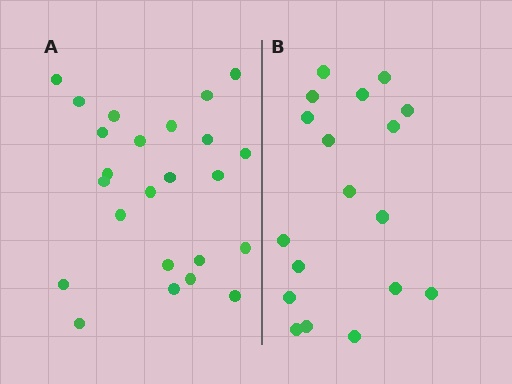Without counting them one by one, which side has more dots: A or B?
Region A (the left region) has more dots.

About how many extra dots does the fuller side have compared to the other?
Region A has about 6 more dots than region B.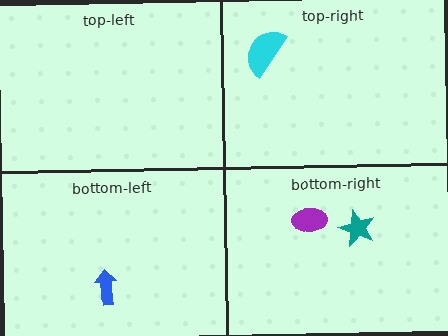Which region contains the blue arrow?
The bottom-left region.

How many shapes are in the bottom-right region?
2.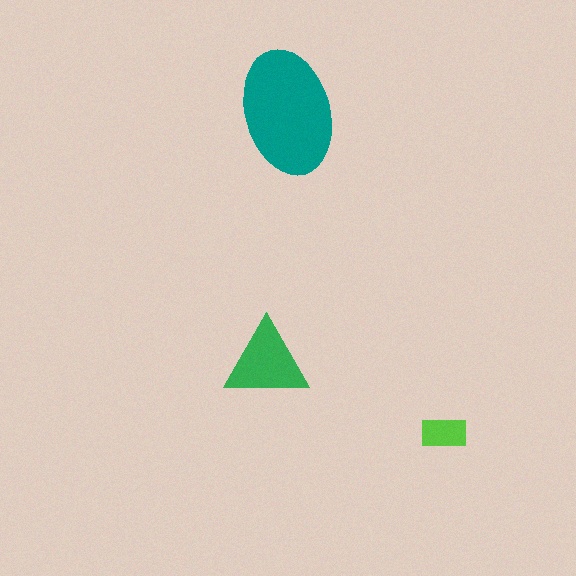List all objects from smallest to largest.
The lime rectangle, the green triangle, the teal ellipse.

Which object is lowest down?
The lime rectangle is bottommost.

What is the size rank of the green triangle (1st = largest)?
2nd.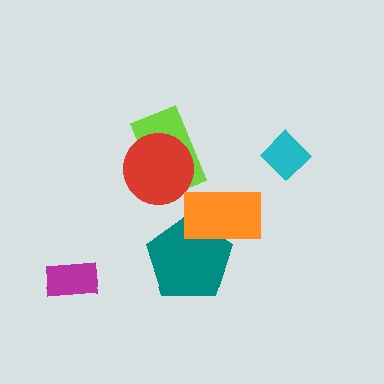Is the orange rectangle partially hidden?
No, no other shape covers it.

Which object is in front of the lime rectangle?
The red circle is in front of the lime rectangle.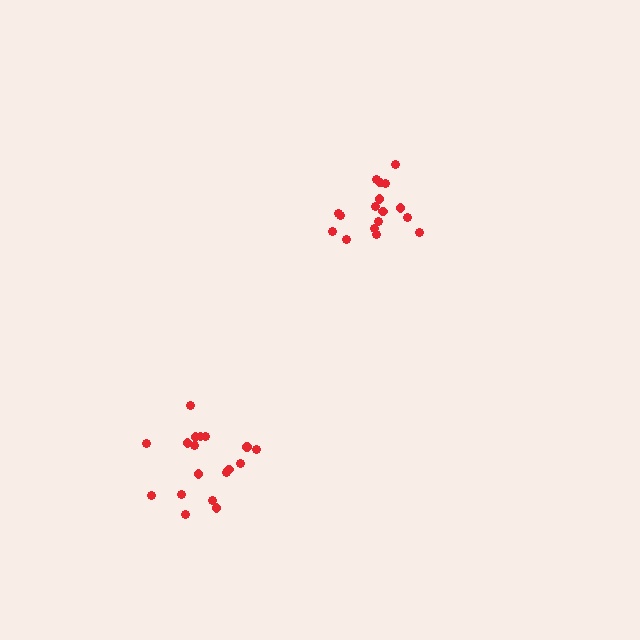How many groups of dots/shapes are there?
There are 2 groups.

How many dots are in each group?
Group 1: 17 dots, Group 2: 18 dots (35 total).